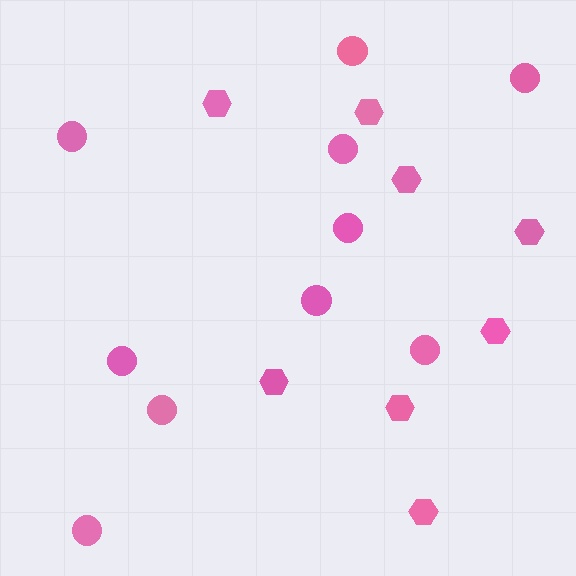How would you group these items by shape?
There are 2 groups: one group of circles (10) and one group of hexagons (8).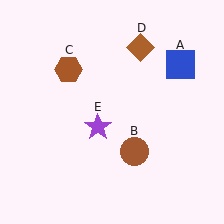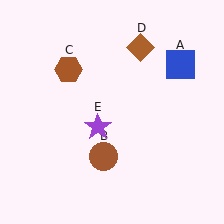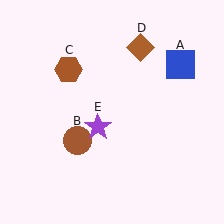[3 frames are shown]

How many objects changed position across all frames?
1 object changed position: brown circle (object B).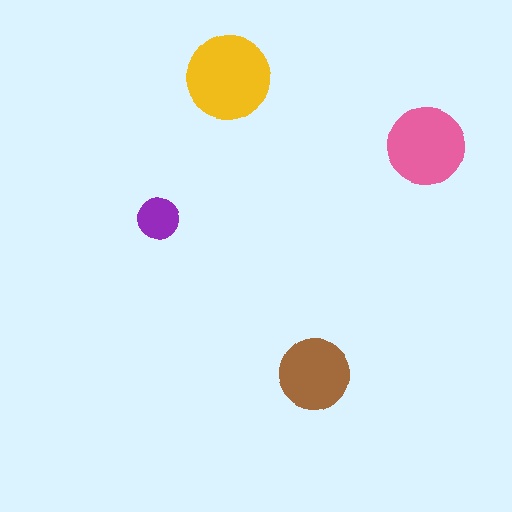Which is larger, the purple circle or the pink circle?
The pink one.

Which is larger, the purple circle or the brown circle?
The brown one.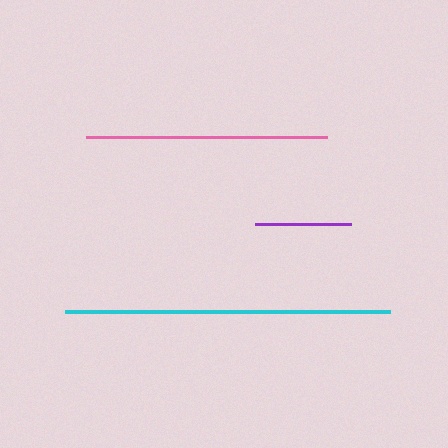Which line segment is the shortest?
The purple line is the shortest at approximately 96 pixels.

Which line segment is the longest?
The cyan line is the longest at approximately 325 pixels.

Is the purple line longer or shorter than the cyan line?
The cyan line is longer than the purple line.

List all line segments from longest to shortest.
From longest to shortest: cyan, pink, purple.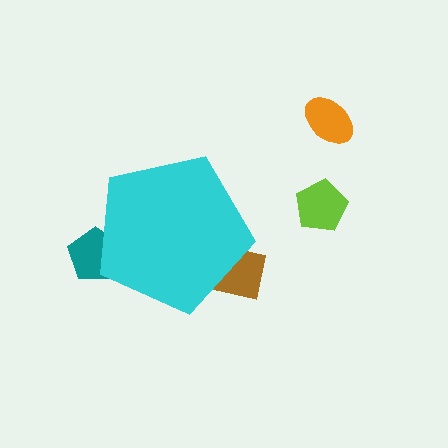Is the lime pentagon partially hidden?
No, the lime pentagon is fully visible.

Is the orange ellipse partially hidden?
No, the orange ellipse is fully visible.